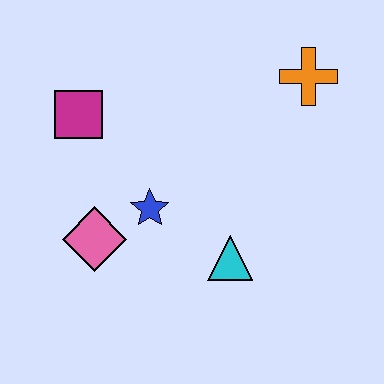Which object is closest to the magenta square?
The blue star is closest to the magenta square.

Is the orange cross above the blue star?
Yes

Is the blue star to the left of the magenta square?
No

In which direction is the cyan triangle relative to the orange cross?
The cyan triangle is below the orange cross.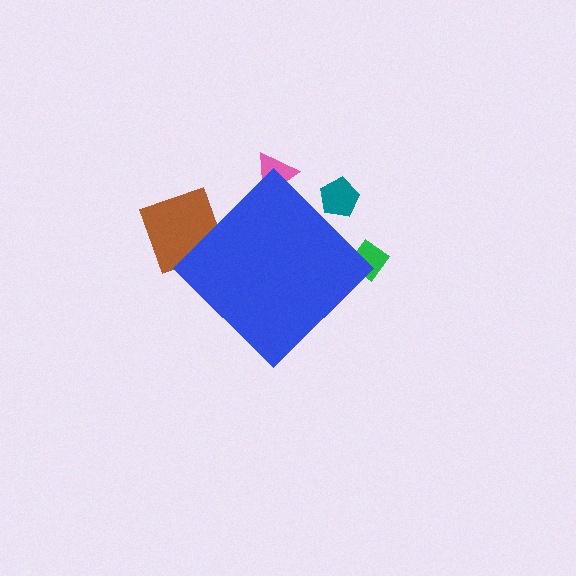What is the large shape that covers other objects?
A blue diamond.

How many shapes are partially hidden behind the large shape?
4 shapes are partially hidden.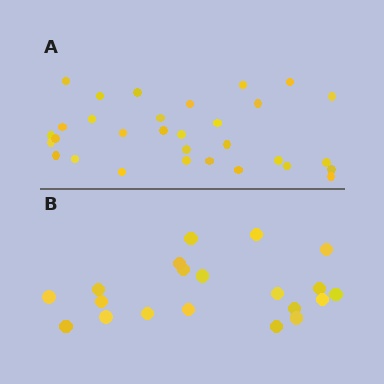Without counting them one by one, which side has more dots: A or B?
Region A (the top region) has more dots.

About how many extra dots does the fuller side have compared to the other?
Region A has roughly 12 or so more dots than region B.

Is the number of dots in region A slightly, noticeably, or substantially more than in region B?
Region A has substantially more. The ratio is roughly 1.6 to 1.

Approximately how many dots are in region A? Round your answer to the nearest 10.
About 30 dots. (The exact count is 31, which rounds to 30.)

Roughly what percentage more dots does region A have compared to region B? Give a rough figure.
About 55% more.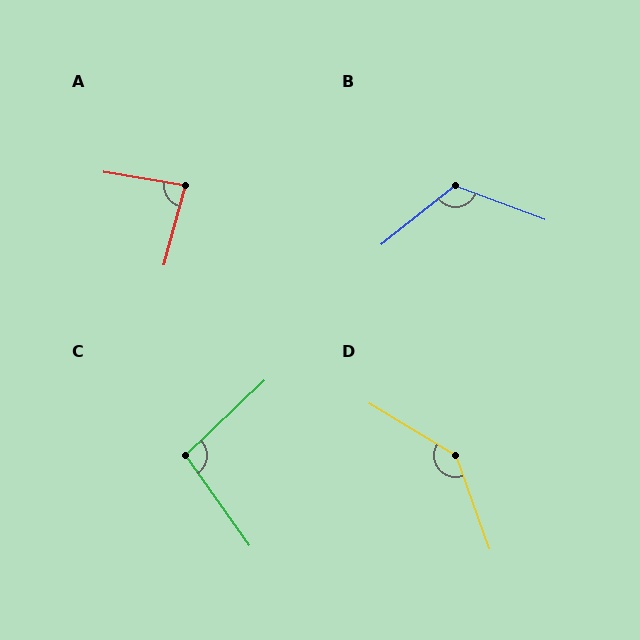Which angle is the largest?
D, at approximately 141 degrees.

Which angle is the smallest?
A, at approximately 84 degrees.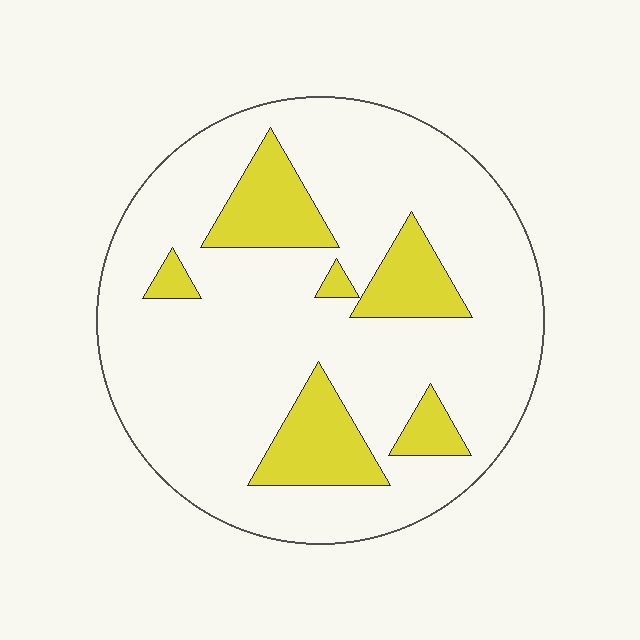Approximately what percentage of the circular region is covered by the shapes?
Approximately 20%.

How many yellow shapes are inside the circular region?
6.